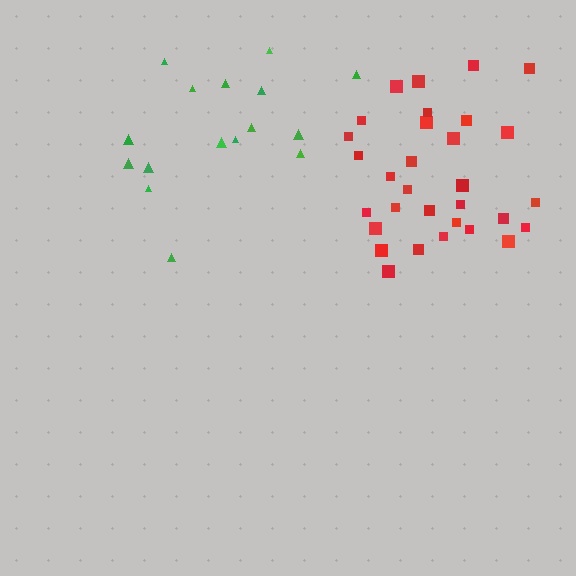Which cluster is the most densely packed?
Red.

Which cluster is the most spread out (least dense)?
Green.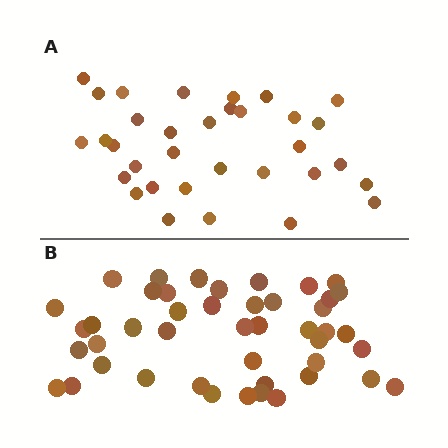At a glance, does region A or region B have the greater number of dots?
Region B (the bottom region) has more dots.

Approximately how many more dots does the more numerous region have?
Region B has roughly 12 or so more dots than region A.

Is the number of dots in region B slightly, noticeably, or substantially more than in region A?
Region B has noticeably more, but not dramatically so. The ratio is roughly 1.4 to 1.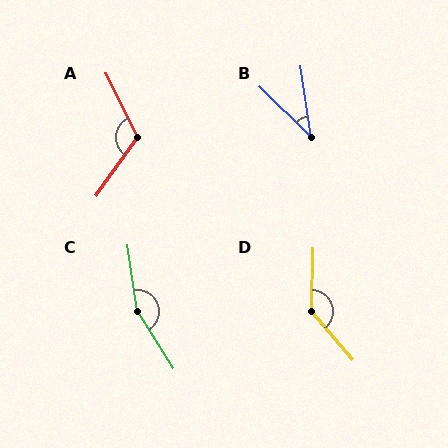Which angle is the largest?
C, at approximately 157 degrees.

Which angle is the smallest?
B, at approximately 37 degrees.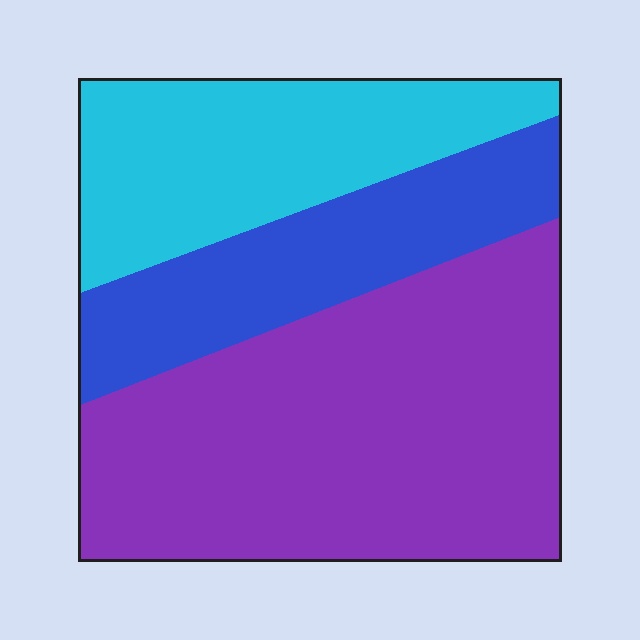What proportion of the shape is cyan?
Cyan takes up about one quarter (1/4) of the shape.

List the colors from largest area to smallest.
From largest to smallest: purple, cyan, blue.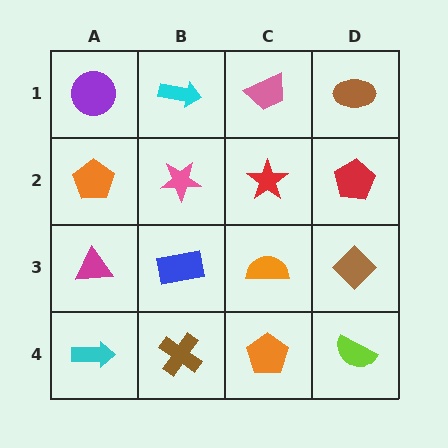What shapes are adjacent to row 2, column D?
A brown ellipse (row 1, column D), a brown diamond (row 3, column D), a red star (row 2, column C).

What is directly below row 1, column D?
A red pentagon.